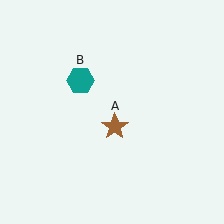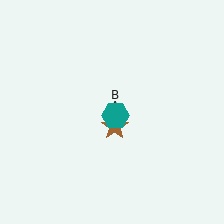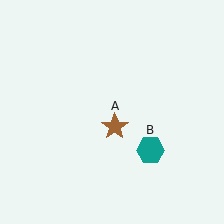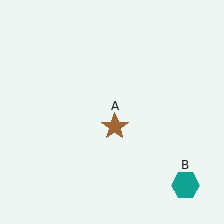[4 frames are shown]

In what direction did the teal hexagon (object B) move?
The teal hexagon (object B) moved down and to the right.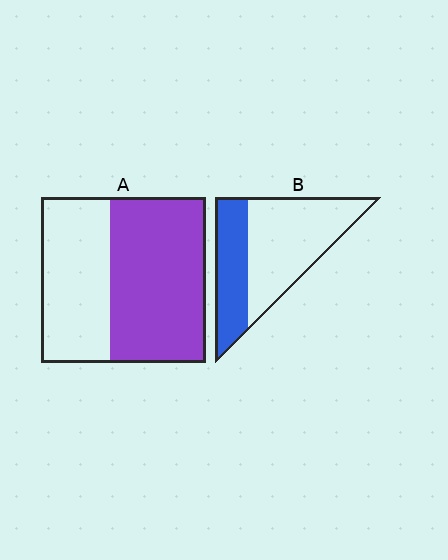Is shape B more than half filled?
No.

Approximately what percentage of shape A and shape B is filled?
A is approximately 60% and B is approximately 35%.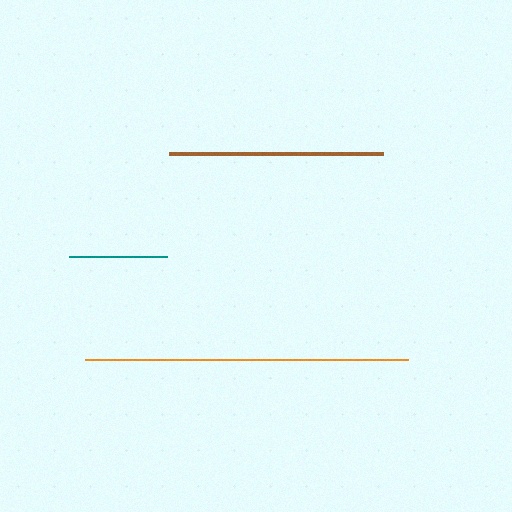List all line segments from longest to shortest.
From longest to shortest: orange, brown, teal.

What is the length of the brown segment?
The brown segment is approximately 215 pixels long.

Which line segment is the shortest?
The teal line is the shortest at approximately 98 pixels.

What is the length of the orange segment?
The orange segment is approximately 323 pixels long.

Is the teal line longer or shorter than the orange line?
The orange line is longer than the teal line.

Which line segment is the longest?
The orange line is the longest at approximately 323 pixels.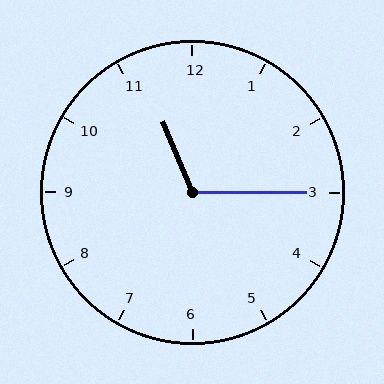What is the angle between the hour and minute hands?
Approximately 112 degrees.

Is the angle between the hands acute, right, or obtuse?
It is obtuse.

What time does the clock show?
11:15.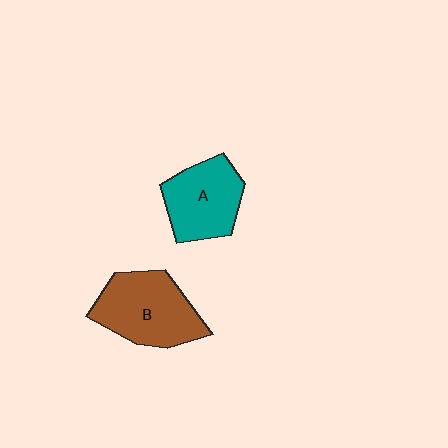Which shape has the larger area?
Shape B (brown).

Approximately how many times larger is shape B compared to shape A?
Approximately 1.2 times.